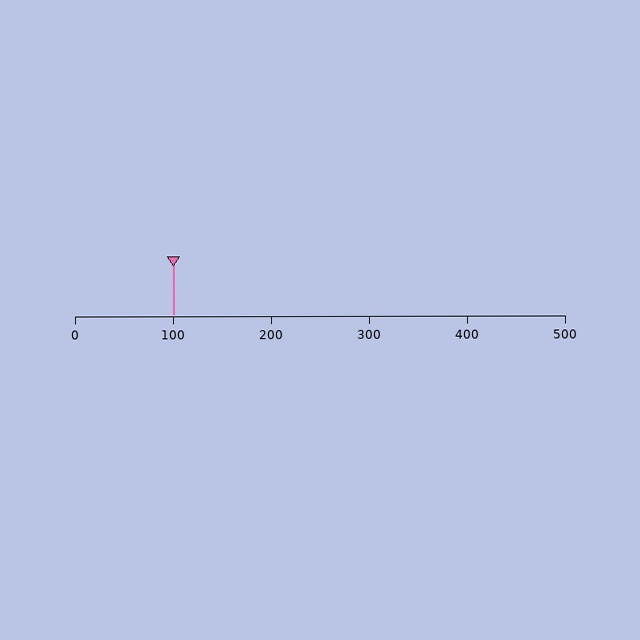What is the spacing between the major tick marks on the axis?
The major ticks are spaced 100 apart.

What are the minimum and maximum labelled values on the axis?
The axis runs from 0 to 500.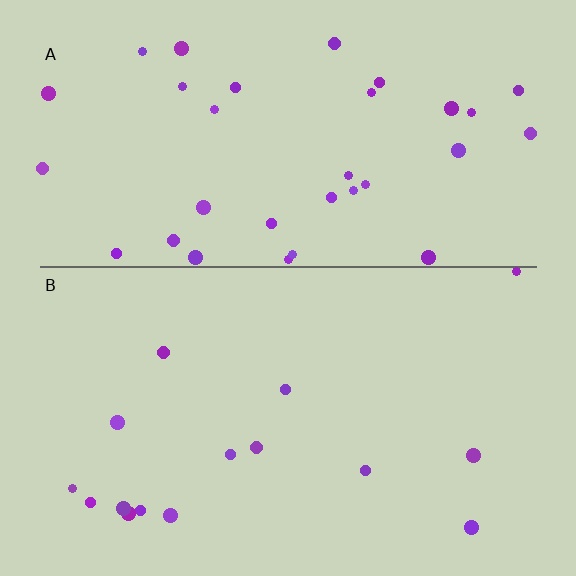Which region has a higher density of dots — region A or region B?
A (the top).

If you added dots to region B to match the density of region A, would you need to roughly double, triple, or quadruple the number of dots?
Approximately double.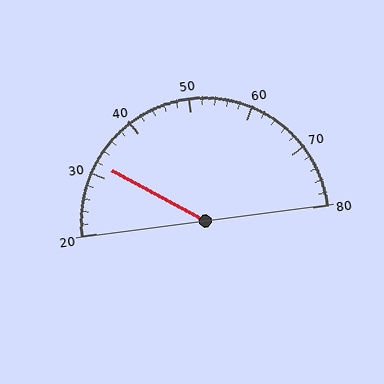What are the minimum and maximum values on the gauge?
The gauge ranges from 20 to 80.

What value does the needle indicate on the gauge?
The needle indicates approximately 32.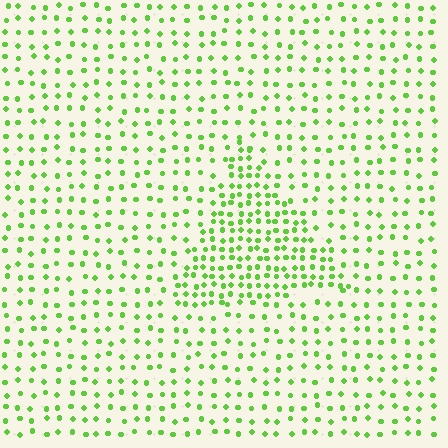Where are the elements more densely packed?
The elements are more densely packed inside the triangle boundary.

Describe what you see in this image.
The image contains small lime elements arranged at two different densities. A triangle-shaped region is visible where the elements are more densely packed than the surrounding area.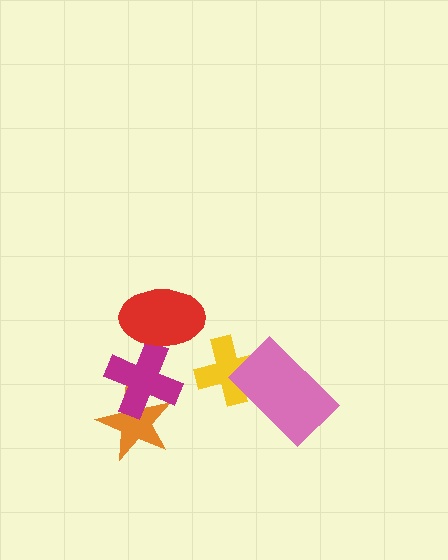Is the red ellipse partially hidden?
No, no other shape covers it.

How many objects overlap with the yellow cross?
1 object overlaps with the yellow cross.